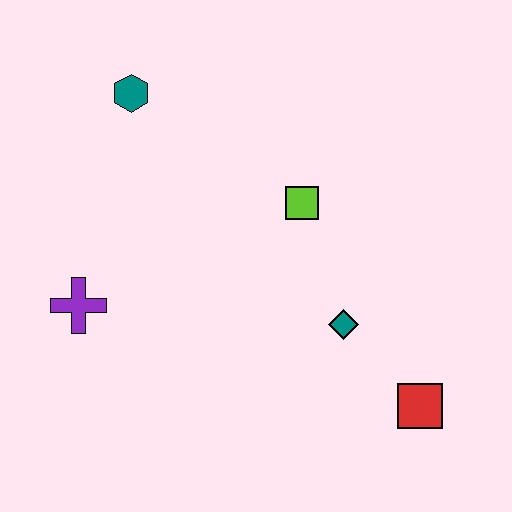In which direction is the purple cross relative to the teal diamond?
The purple cross is to the left of the teal diamond.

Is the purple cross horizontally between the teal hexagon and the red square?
No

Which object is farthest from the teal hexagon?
The red square is farthest from the teal hexagon.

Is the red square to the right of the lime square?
Yes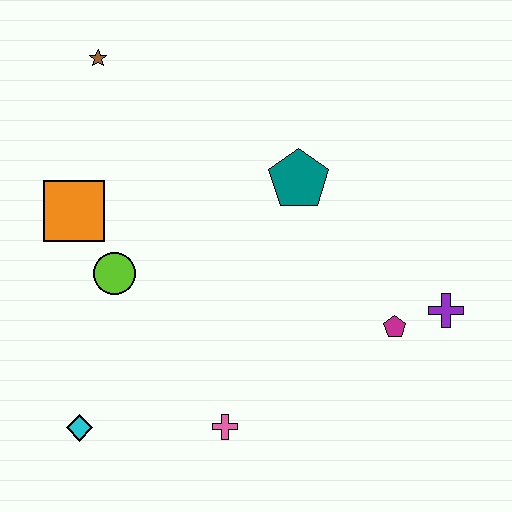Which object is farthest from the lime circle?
The purple cross is farthest from the lime circle.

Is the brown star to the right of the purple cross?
No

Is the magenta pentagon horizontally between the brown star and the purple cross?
Yes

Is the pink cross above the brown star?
No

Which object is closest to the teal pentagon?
The magenta pentagon is closest to the teal pentagon.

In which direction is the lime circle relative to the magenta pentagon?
The lime circle is to the left of the magenta pentagon.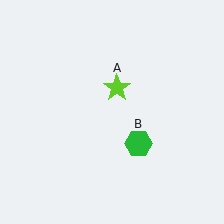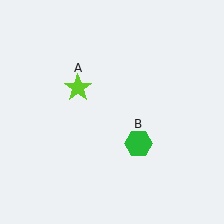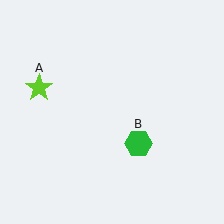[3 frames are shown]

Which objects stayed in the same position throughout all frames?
Green hexagon (object B) remained stationary.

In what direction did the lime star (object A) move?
The lime star (object A) moved left.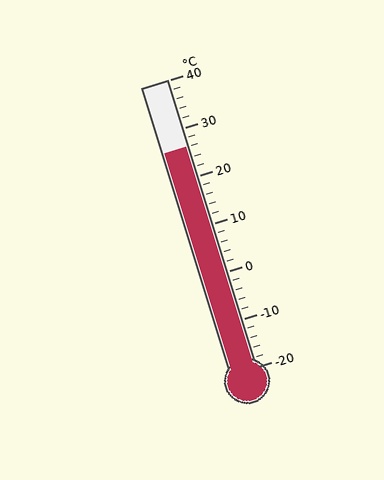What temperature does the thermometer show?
The thermometer shows approximately 26°C.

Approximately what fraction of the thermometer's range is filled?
The thermometer is filled to approximately 75% of its range.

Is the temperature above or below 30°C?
The temperature is below 30°C.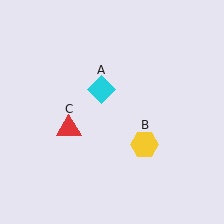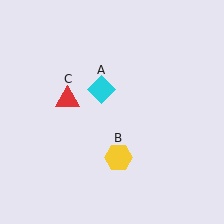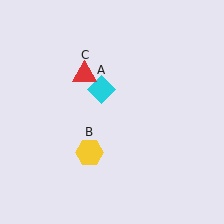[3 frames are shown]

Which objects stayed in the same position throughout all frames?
Cyan diamond (object A) remained stationary.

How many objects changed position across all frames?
2 objects changed position: yellow hexagon (object B), red triangle (object C).